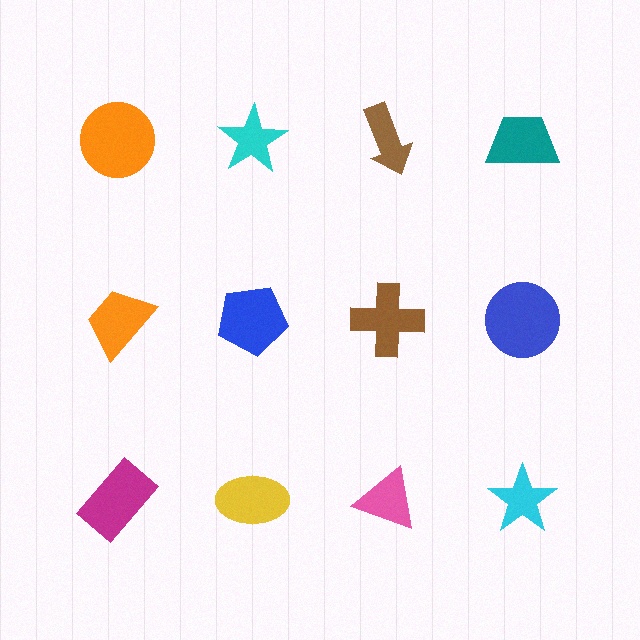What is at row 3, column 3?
A pink triangle.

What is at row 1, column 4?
A teal trapezoid.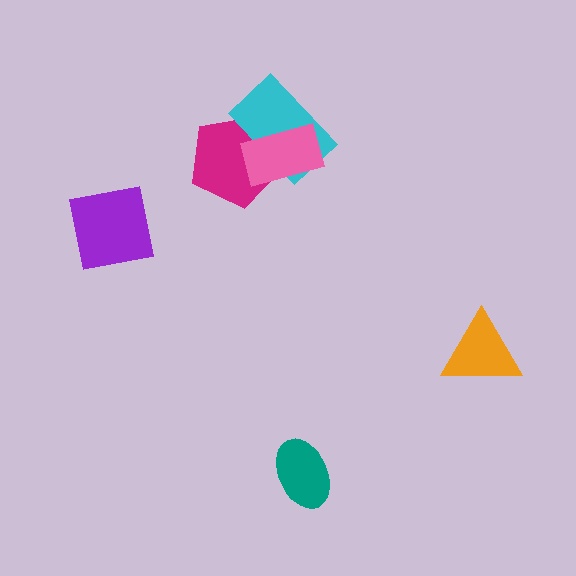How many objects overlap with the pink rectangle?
2 objects overlap with the pink rectangle.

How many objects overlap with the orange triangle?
0 objects overlap with the orange triangle.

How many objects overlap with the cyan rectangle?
2 objects overlap with the cyan rectangle.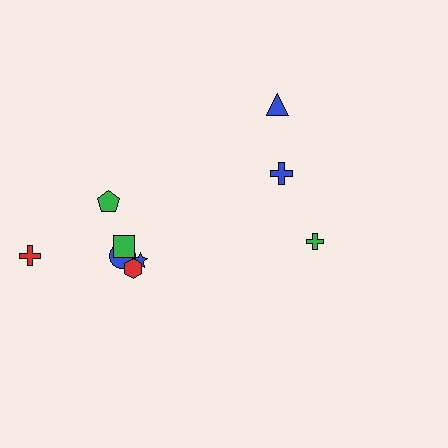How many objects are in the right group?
There are 3 objects.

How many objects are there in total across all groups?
There are 9 objects.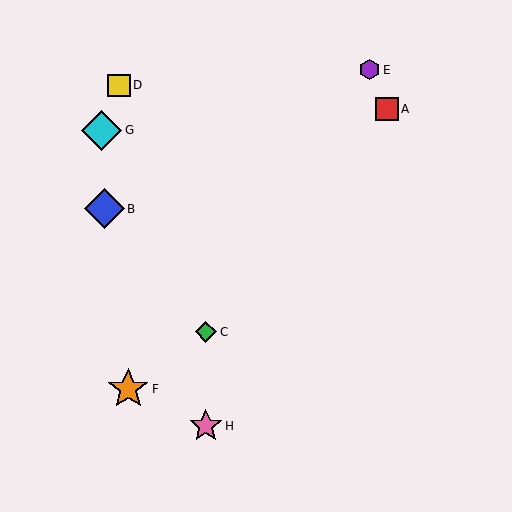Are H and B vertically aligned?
No, H is at x≈206 and B is at x≈104.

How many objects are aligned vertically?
2 objects (C, H) are aligned vertically.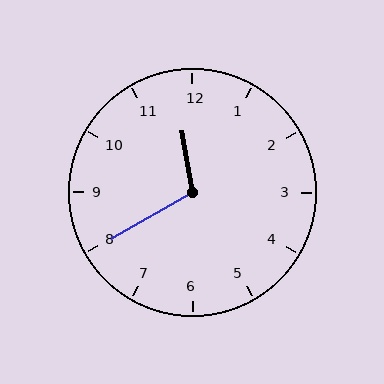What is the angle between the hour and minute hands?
Approximately 110 degrees.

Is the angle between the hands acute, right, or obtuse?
It is obtuse.